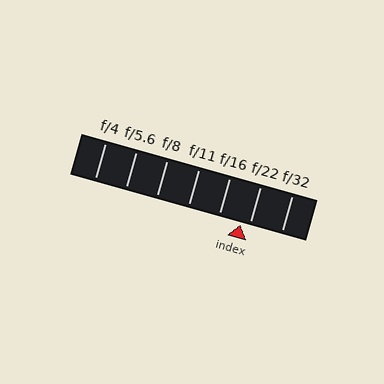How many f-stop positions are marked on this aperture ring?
There are 7 f-stop positions marked.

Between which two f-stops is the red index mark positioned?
The index mark is between f/16 and f/22.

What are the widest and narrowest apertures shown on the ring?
The widest aperture shown is f/4 and the narrowest is f/32.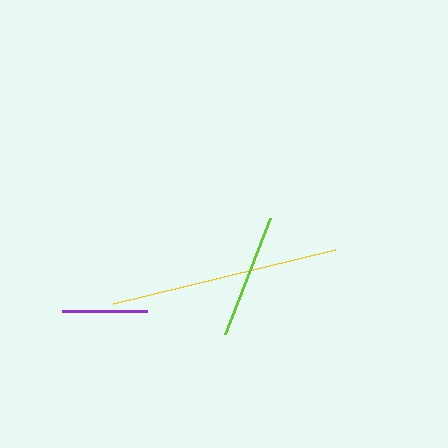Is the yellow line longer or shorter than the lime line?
The yellow line is longer than the lime line.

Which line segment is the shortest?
The purple line is the shortest at approximately 85 pixels.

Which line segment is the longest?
The yellow line is the longest at approximately 228 pixels.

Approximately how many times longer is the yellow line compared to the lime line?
The yellow line is approximately 1.8 times the length of the lime line.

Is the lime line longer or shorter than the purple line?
The lime line is longer than the purple line.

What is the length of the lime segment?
The lime segment is approximately 125 pixels long.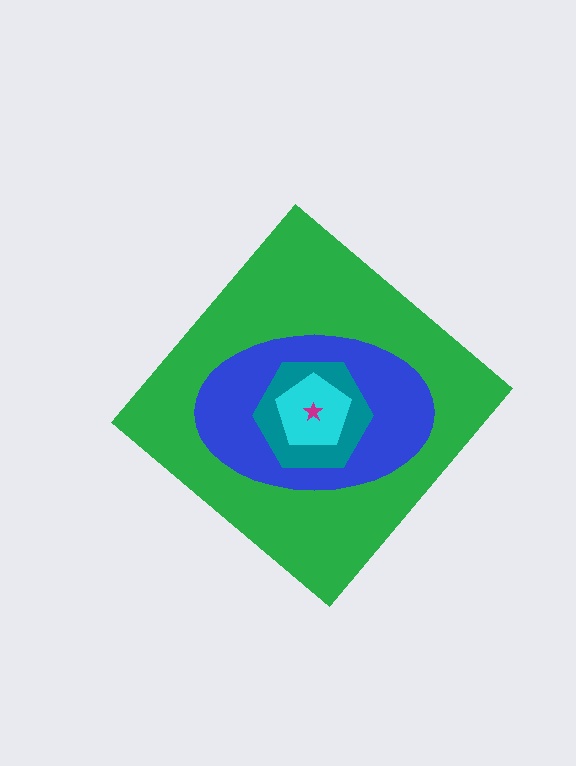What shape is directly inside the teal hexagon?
The cyan pentagon.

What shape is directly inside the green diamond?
The blue ellipse.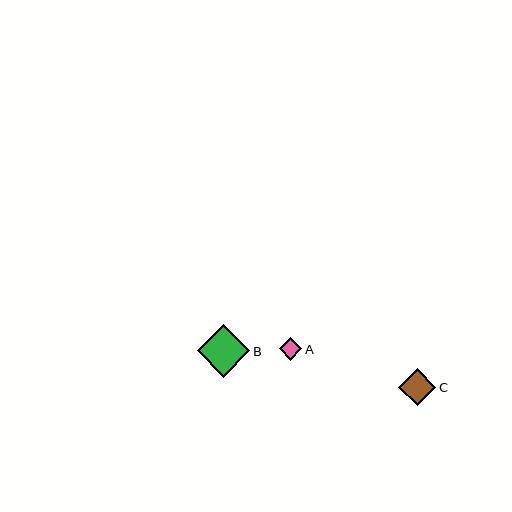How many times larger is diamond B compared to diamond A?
Diamond B is approximately 2.4 times the size of diamond A.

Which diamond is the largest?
Diamond B is the largest with a size of approximately 53 pixels.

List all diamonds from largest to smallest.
From largest to smallest: B, C, A.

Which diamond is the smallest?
Diamond A is the smallest with a size of approximately 22 pixels.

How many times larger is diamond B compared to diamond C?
Diamond B is approximately 1.4 times the size of diamond C.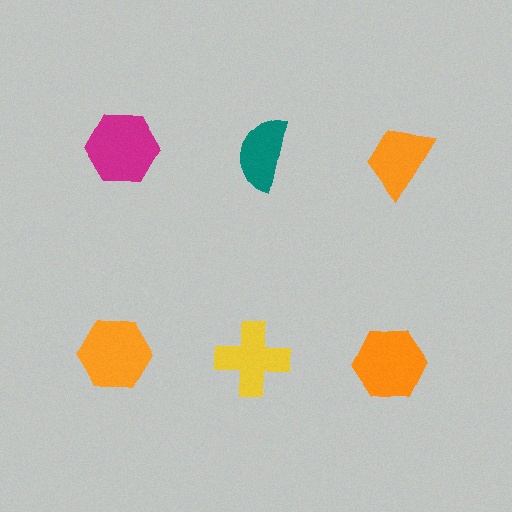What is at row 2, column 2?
A yellow cross.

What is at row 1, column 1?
A magenta hexagon.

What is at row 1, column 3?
An orange trapezoid.